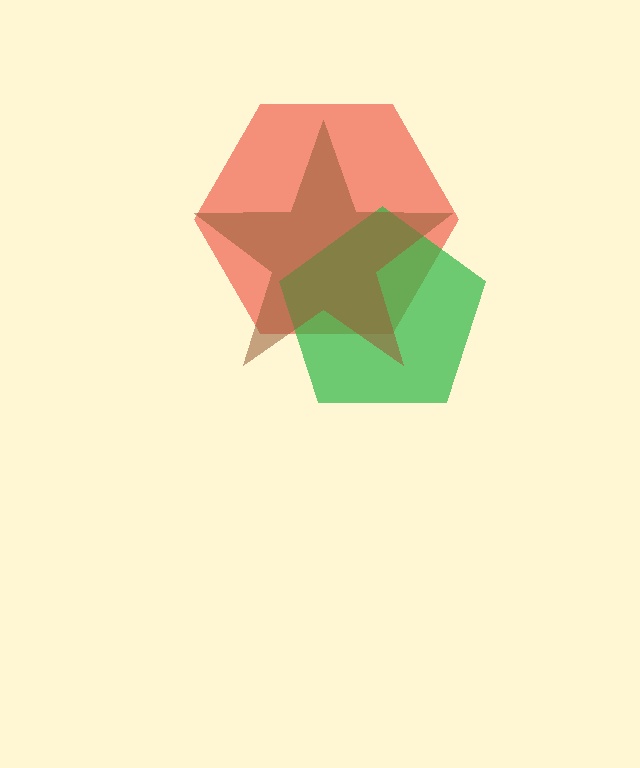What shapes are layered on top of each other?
The layered shapes are: a red hexagon, a green pentagon, a brown star.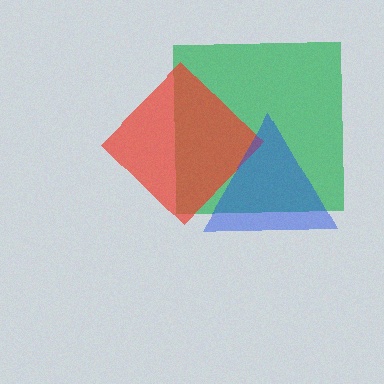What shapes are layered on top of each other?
The layered shapes are: a green square, a red diamond, a blue triangle.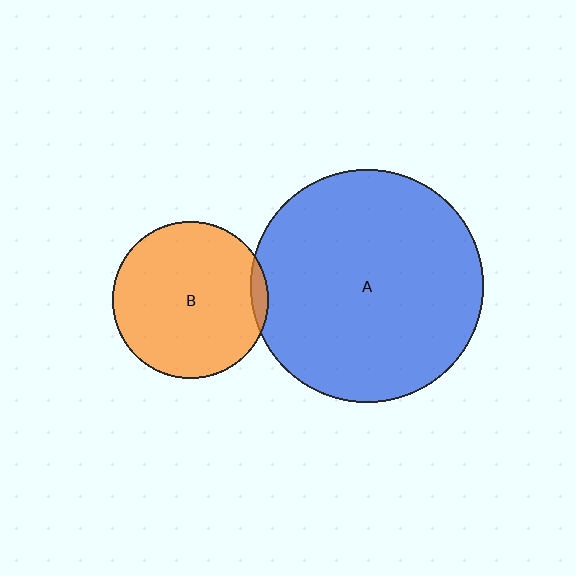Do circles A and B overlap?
Yes.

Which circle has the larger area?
Circle A (blue).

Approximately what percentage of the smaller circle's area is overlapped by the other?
Approximately 5%.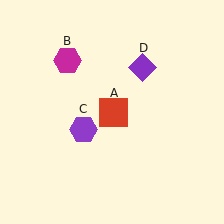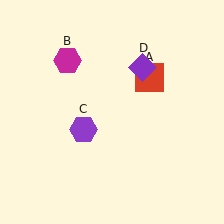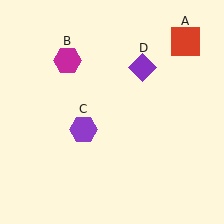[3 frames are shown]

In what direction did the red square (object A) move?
The red square (object A) moved up and to the right.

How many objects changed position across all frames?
1 object changed position: red square (object A).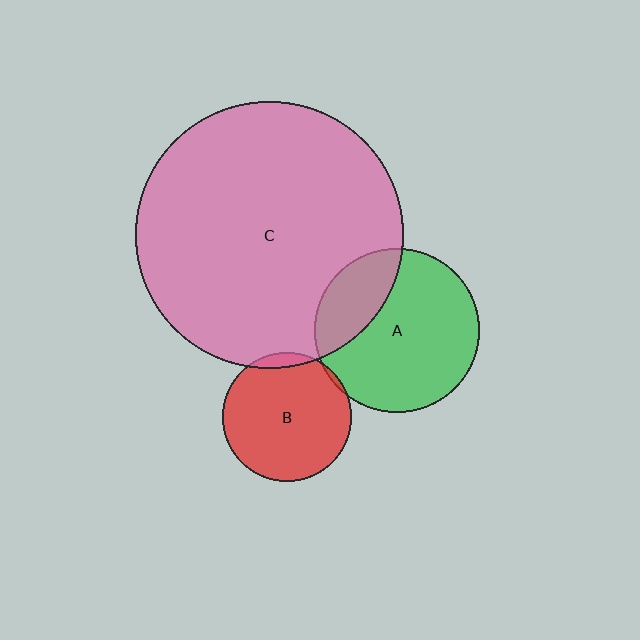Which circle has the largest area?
Circle C (pink).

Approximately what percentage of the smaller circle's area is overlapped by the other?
Approximately 25%.